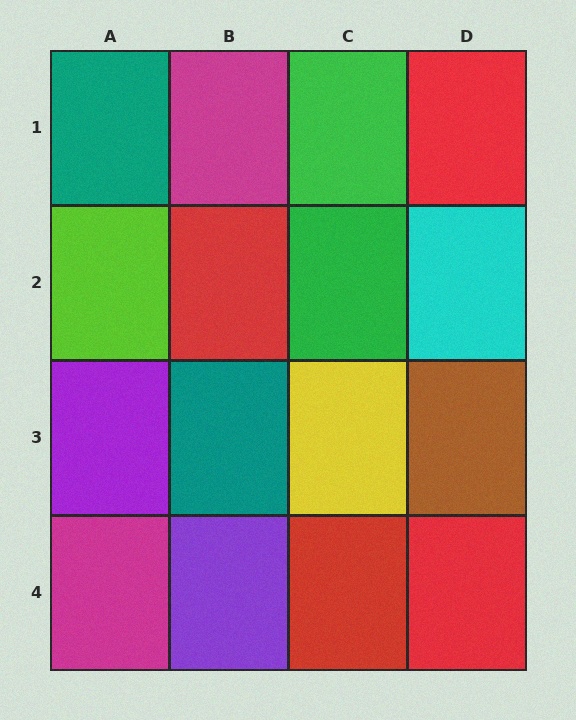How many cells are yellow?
1 cell is yellow.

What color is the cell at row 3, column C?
Yellow.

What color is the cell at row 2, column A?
Lime.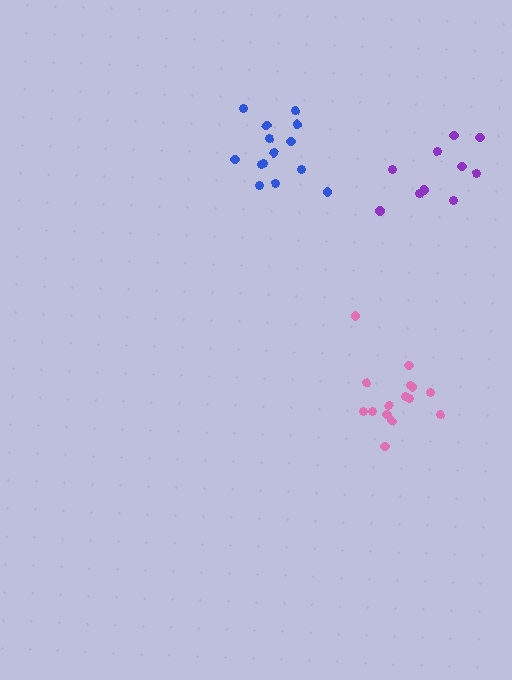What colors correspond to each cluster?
The clusters are colored: blue, pink, purple.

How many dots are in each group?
Group 1: 14 dots, Group 2: 15 dots, Group 3: 10 dots (39 total).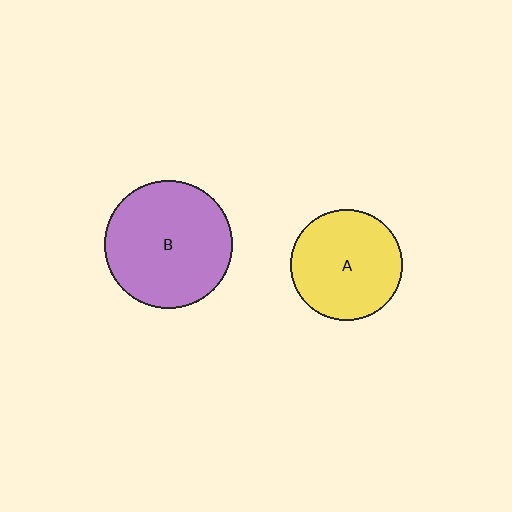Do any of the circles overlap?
No, none of the circles overlap.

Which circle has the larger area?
Circle B (purple).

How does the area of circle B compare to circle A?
Approximately 1.3 times.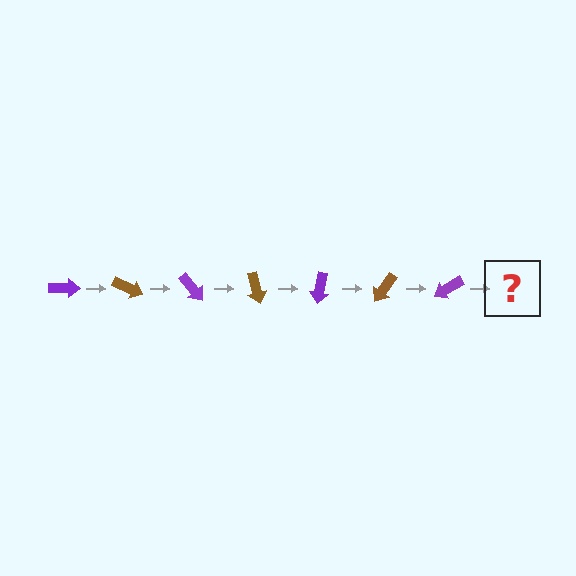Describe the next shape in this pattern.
It should be a brown arrow, rotated 175 degrees from the start.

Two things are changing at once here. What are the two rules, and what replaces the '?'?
The two rules are that it rotates 25 degrees each step and the color cycles through purple and brown. The '?' should be a brown arrow, rotated 175 degrees from the start.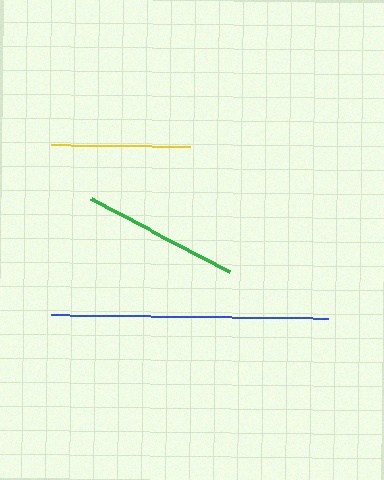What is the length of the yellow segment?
The yellow segment is approximately 140 pixels long.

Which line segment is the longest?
The blue line is the longest at approximately 278 pixels.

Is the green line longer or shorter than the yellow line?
The green line is longer than the yellow line.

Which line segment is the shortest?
The yellow line is the shortest at approximately 140 pixels.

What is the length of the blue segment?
The blue segment is approximately 278 pixels long.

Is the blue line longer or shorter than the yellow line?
The blue line is longer than the yellow line.